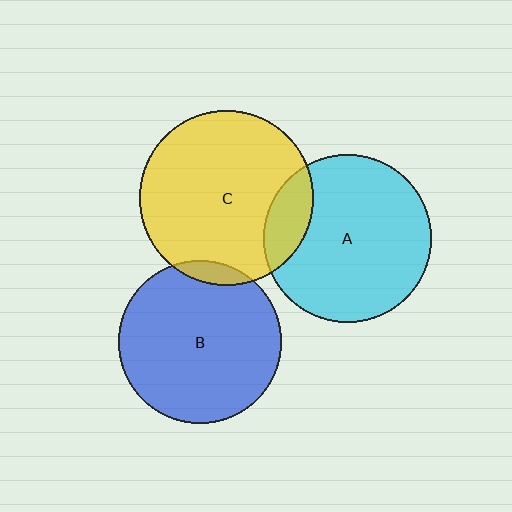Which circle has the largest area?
Circle C (yellow).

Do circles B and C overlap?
Yes.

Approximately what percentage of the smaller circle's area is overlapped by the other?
Approximately 5%.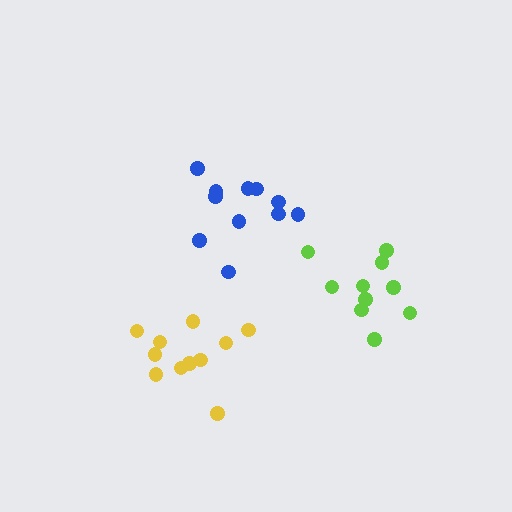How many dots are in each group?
Group 1: 11 dots, Group 2: 10 dots, Group 3: 11 dots (32 total).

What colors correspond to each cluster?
The clusters are colored: blue, lime, yellow.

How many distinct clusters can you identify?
There are 3 distinct clusters.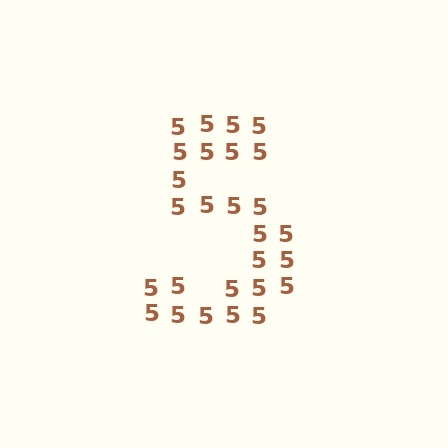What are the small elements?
The small elements are digit 5's.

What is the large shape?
The large shape is the digit 5.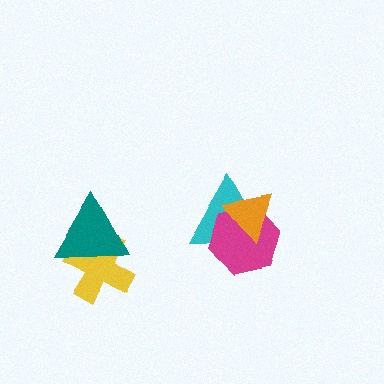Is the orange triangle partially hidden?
No, no other shape covers it.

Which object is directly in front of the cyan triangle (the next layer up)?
The magenta hexagon is directly in front of the cyan triangle.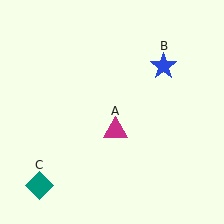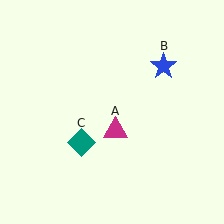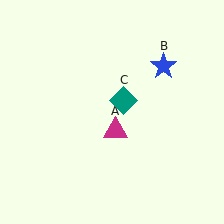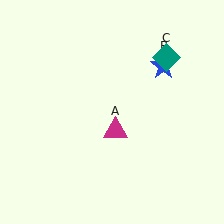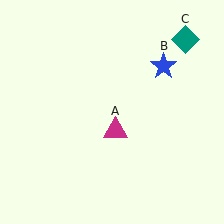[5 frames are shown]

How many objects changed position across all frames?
1 object changed position: teal diamond (object C).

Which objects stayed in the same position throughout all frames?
Magenta triangle (object A) and blue star (object B) remained stationary.